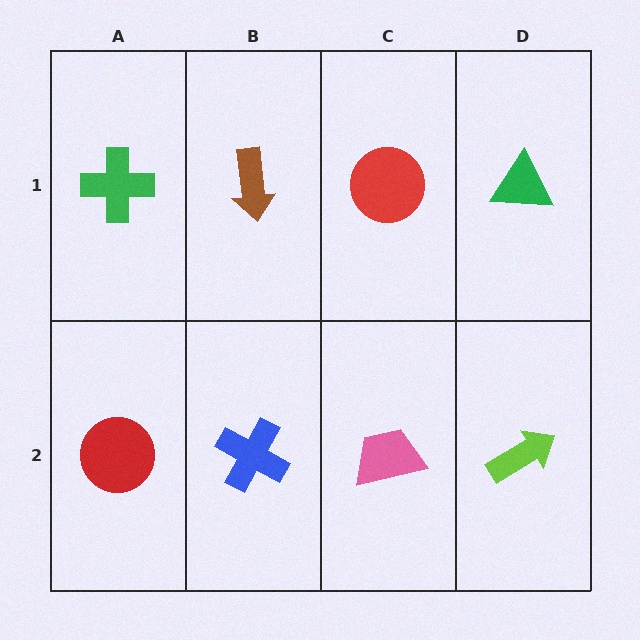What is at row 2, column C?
A pink trapezoid.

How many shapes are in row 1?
4 shapes.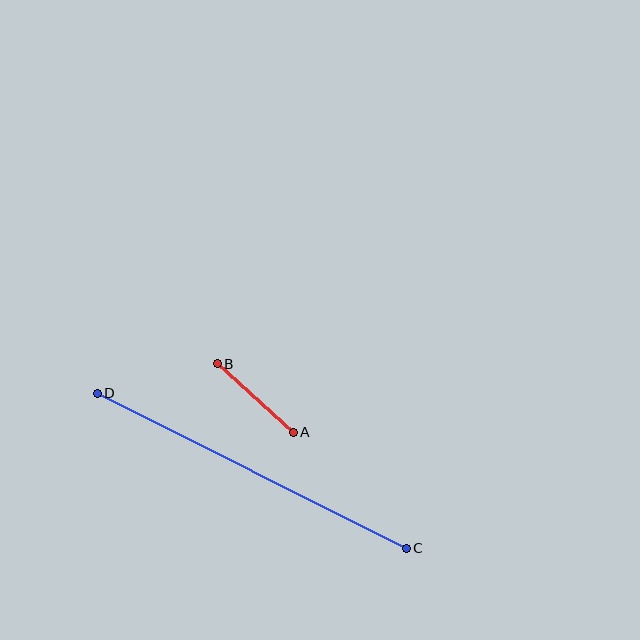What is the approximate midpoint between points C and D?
The midpoint is at approximately (252, 471) pixels.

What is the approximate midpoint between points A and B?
The midpoint is at approximately (255, 398) pixels.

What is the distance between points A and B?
The distance is approximately 102 pixels.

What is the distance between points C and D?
The distance is approximately 346 pixels.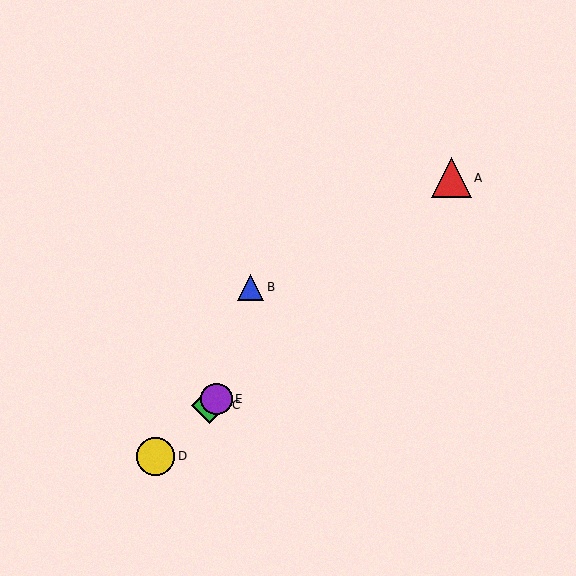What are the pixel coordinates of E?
Object E is at (216, 399).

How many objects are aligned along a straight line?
4 objects (A, C, D, E) are aligned along a straight line.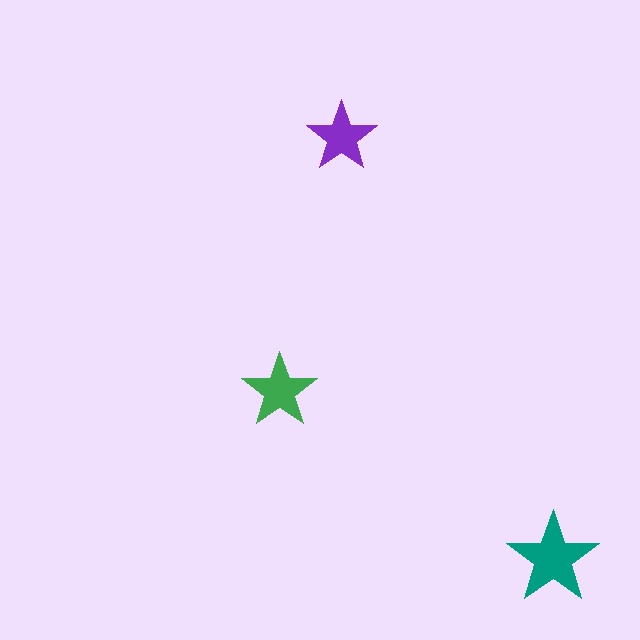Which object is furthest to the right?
The teal star is rightmost.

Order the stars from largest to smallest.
the teal one, the green one, the purple one.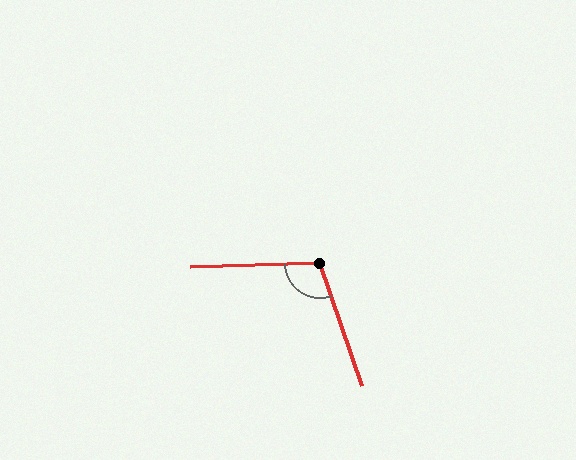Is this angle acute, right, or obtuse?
It is obtuse.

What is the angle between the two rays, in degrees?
Approximately 107 degrees.